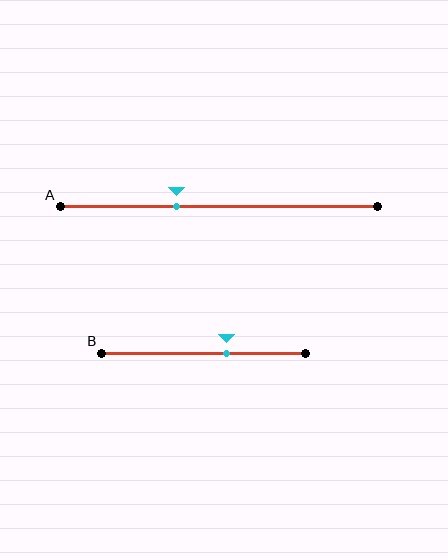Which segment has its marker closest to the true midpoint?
Segment B has its marker closest to the true midpoint.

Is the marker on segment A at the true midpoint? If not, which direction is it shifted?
No, the marker on segment A is shifted to the left by about 13% of the segment length.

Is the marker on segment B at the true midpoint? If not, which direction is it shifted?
No, the marker on segment B is shifted to the right by about 11% of the segment length.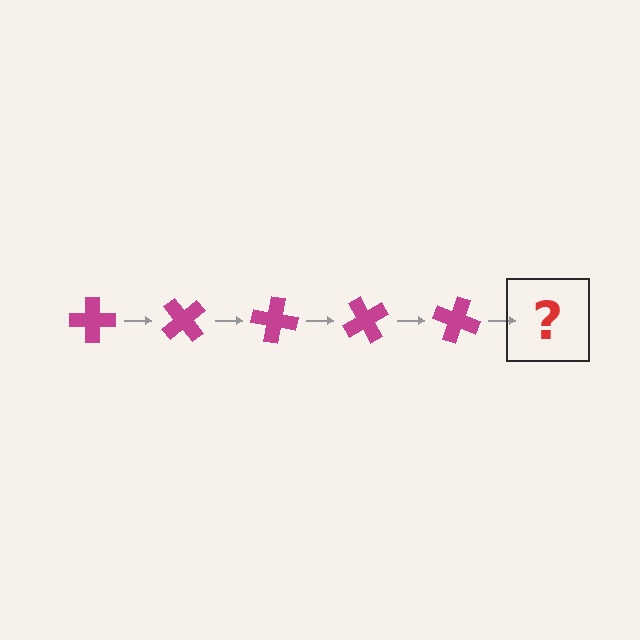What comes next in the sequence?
The next element should be a magenta cross rotated 250 degrees.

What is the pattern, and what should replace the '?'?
The pattern is that the cross rotates 50 degrees each step. The '?' should be a magenta cross rotated 250 degrees.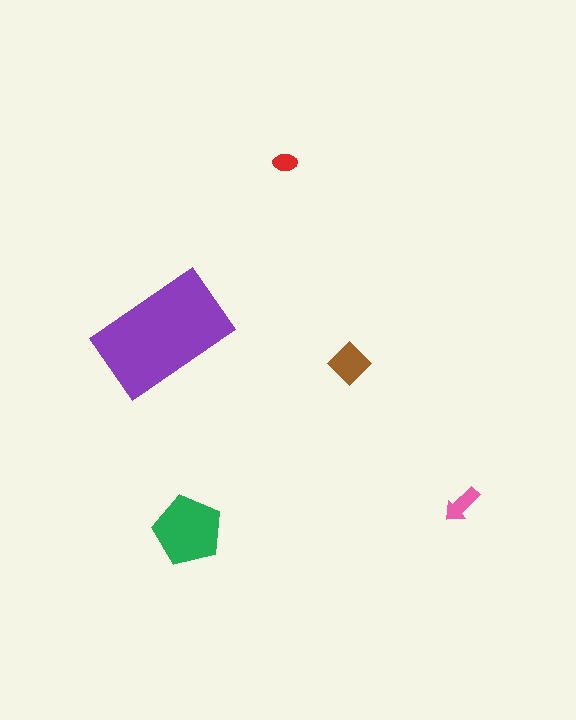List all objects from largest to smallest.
The purple rectangle, the green pentagon, the brown diamond, the pink arrow, the red ellipse.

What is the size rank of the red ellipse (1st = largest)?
5th.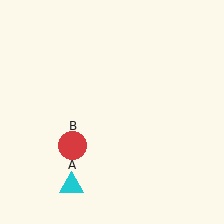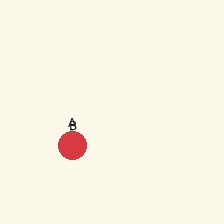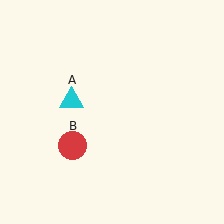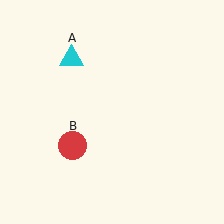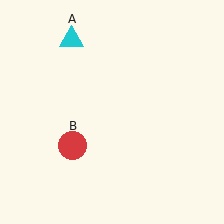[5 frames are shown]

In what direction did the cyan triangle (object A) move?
The cyan triangle (object A) moved up.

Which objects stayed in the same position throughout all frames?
Red circle (object B) remained stationary.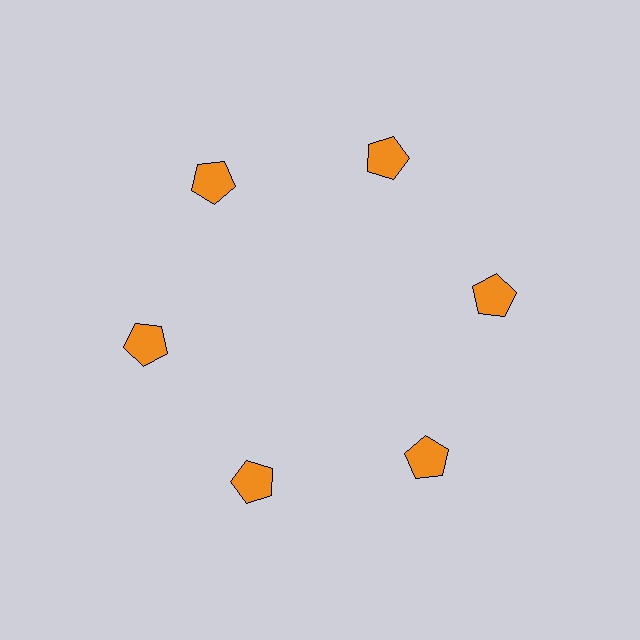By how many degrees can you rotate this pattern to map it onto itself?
The pattern maps onto itself every 60 degrees of rotation.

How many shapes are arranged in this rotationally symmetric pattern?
There are 6 shapes, arranged in 6 groups of 1.